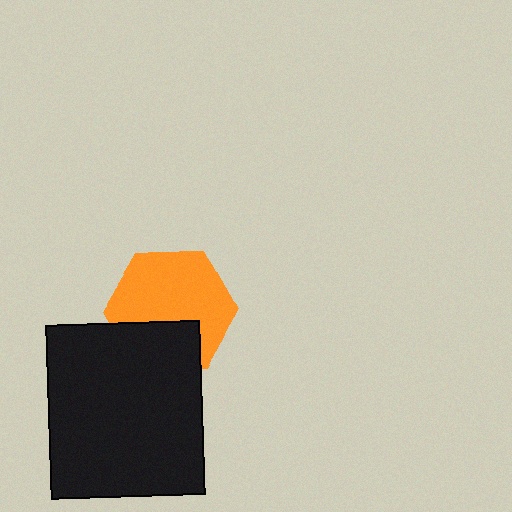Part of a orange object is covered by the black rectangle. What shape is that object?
It is a hexagon.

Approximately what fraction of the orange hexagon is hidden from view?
Roughly 32% of the orange hexagon is hidden behind the black rectangle.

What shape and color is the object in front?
The object in front is a black rectangle.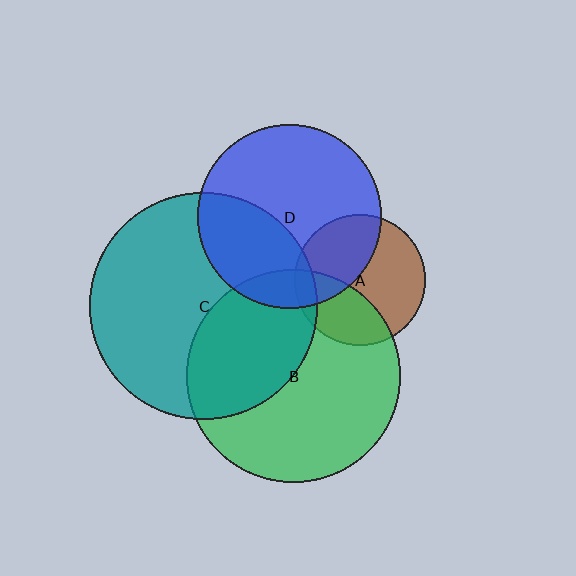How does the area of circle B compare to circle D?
Approximately 1.4 times.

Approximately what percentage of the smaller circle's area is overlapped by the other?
Approximately 35%.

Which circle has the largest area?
Circle C (teal).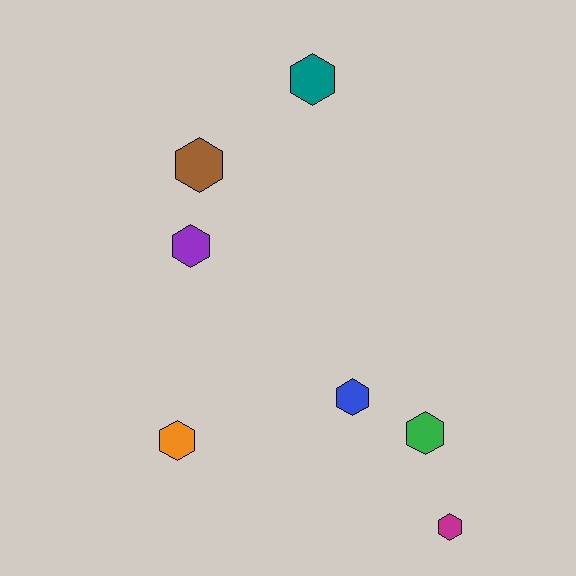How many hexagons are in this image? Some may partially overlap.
There are 7 hexagons.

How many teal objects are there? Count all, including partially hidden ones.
There is 1 teal object.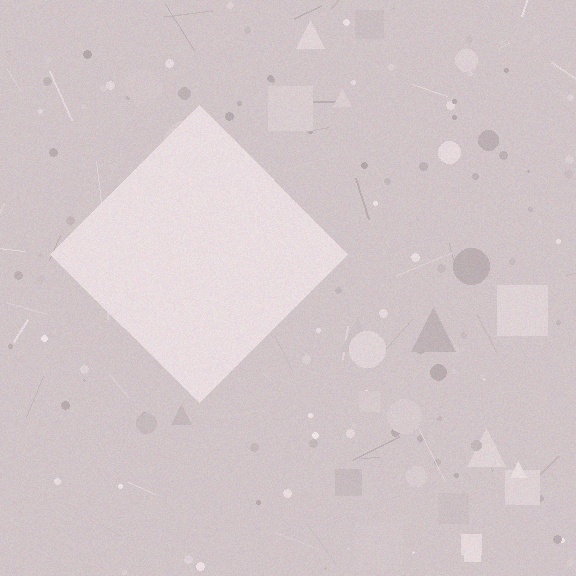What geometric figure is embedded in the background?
A diamond is embedded in the background.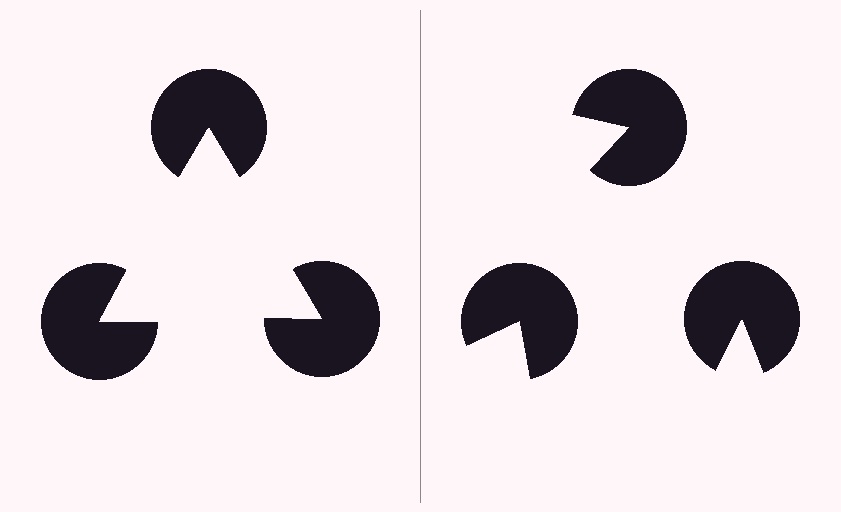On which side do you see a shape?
An illusory triangle appears on the left side. On the right side the wedge cuts are rotated, so no coherent shape forms.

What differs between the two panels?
The pac-man discs are positioned identically on both sides; only the wedge orientations differ. On the left they align to a triangle; on the right they are misaligned.